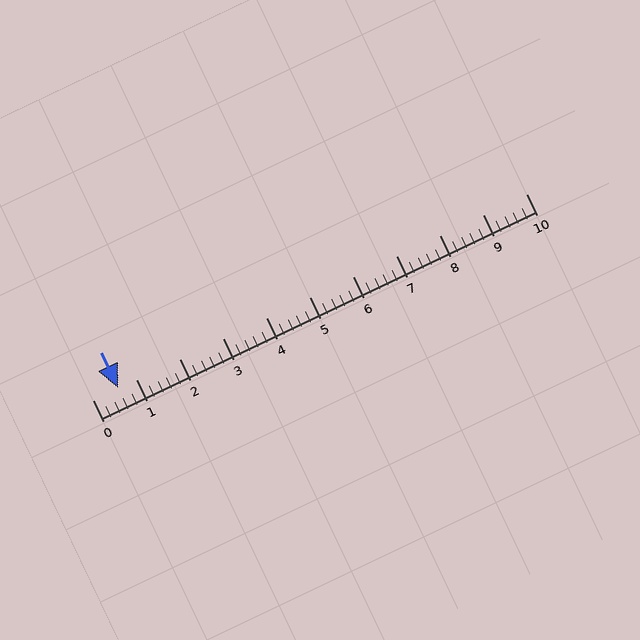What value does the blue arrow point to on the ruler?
The blue arrow points to approximately 0.6.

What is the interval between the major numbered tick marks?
The major tick marks are spaced 1 units apart.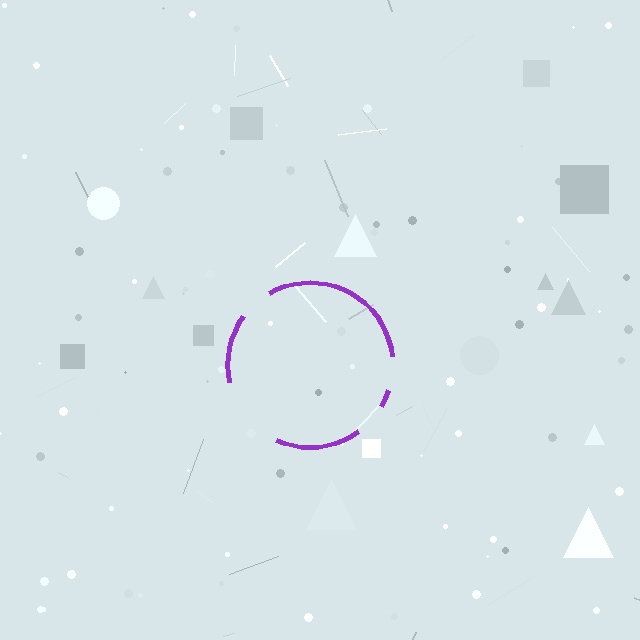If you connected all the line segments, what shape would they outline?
They would outline a circle.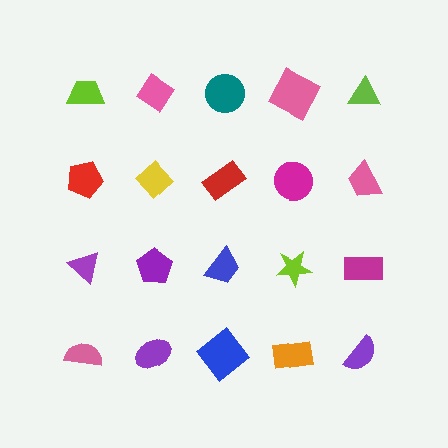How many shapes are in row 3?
5 shapes.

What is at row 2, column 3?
A red rectangle.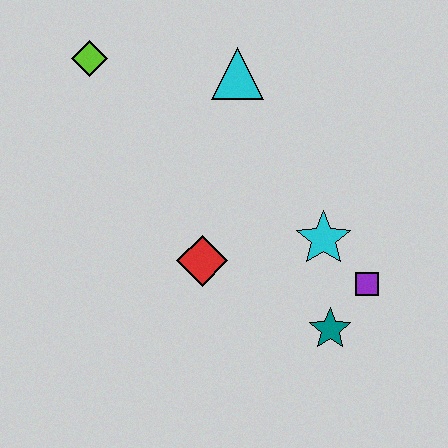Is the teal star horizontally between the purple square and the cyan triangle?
Yes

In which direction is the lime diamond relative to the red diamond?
The lime diamond is above the red diamond.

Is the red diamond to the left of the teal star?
Yes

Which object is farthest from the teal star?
The lime diamond is farthest from the teal star.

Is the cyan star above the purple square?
Yes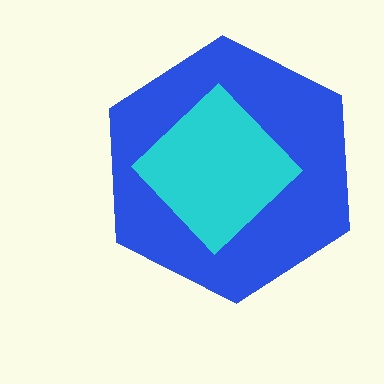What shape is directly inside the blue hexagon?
The cyan diamond.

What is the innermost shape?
The cyan diamond.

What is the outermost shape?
The blue hexagon.